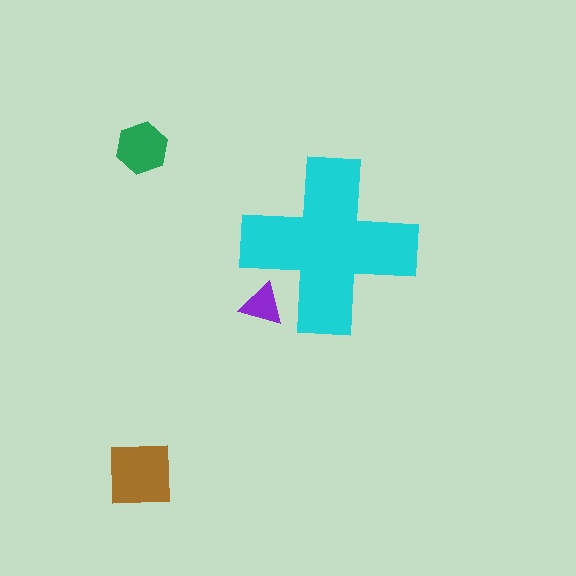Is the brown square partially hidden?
No, the brown square is fully visible.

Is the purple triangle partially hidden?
Yes, the purple triangle is partially hidden behind the cyan cross.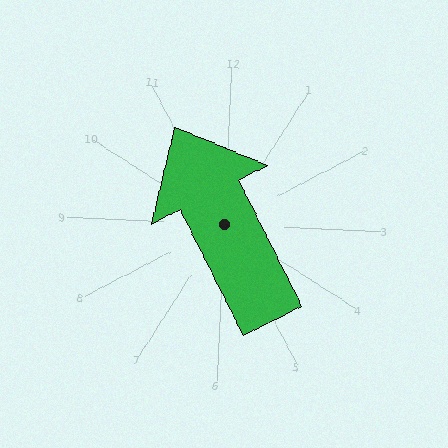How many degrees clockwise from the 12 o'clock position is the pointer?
Approximately 331 degrees.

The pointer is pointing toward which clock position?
Roughly 11 o'clock.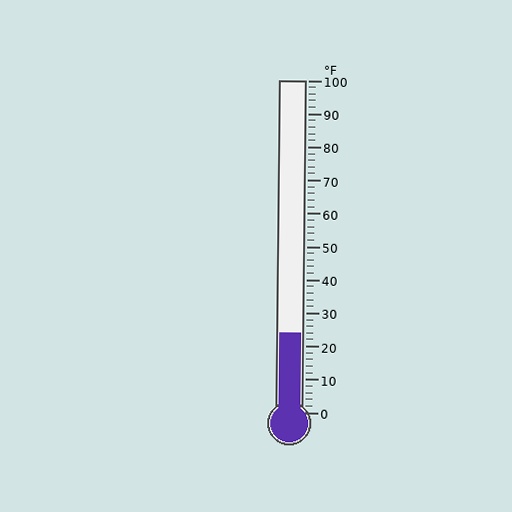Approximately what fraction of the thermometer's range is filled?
The thermometer is filled to approximately 25% of its range.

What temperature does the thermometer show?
The thermometer shows approximately 24°F.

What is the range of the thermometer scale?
The thermometer scale ranges from 0°F to 100°F.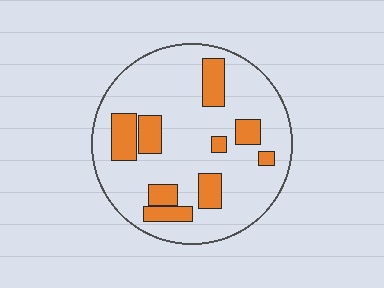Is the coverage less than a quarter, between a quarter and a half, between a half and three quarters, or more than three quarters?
Less than a quarter.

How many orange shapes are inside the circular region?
9.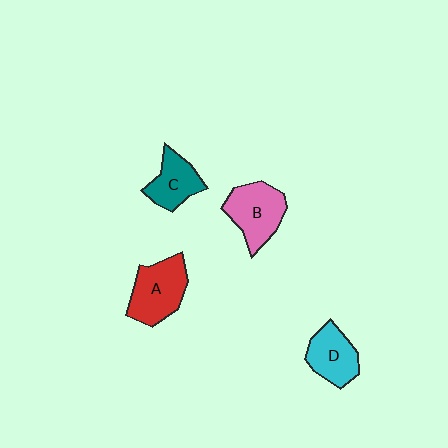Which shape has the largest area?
Shape A (red).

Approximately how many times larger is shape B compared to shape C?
Approximately 1.3 times.